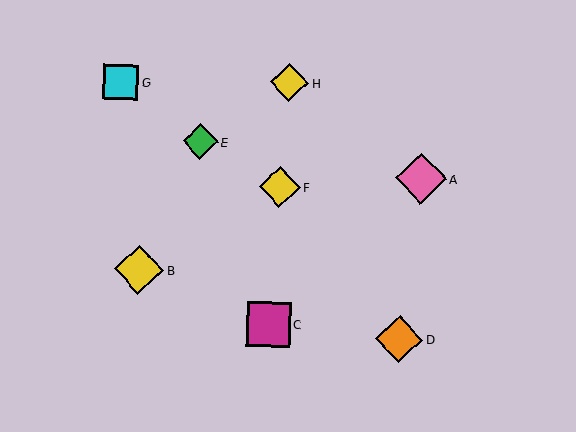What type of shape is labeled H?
Shape H is a yellow diamond.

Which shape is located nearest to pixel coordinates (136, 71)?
The cyan square (labeled G) at (121, 82) is nearest to that location.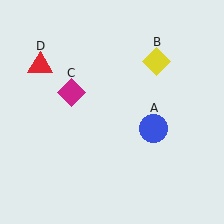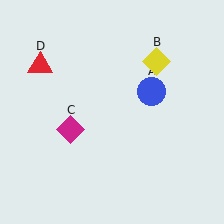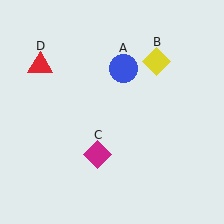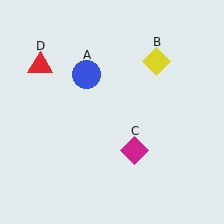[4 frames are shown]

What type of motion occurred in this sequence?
The blue circle (object A), magenta diamond (object C) rotated counterclockwise around the center of the scene.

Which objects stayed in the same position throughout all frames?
Yellow diamond (object B) and red triangle (object D) remained stationary.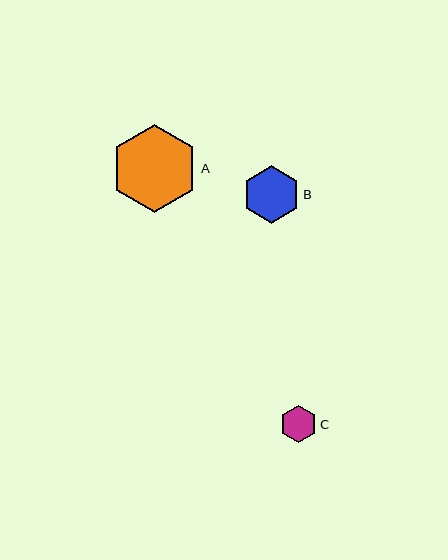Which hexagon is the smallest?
Hexagon C is the smallest with a size of approximately 37 pixels.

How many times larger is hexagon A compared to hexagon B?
Hexagon A is approximately 1.5 times the size of hexagon B.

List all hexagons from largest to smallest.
From largest to smallest: A, B, C.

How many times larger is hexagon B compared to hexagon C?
Hexagon B is approximately 1.6 times the size of hexagon C.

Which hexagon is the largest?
Hexagon A is the largest with a size of approximately 88 pixels.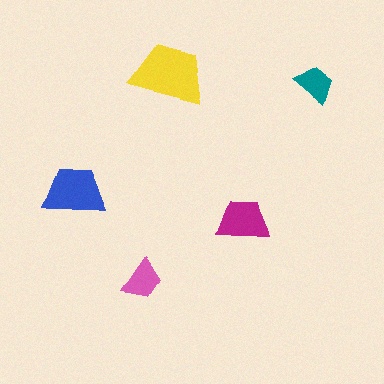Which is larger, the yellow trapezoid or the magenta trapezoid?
The yellow one.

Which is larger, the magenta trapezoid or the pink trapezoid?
The magenta one.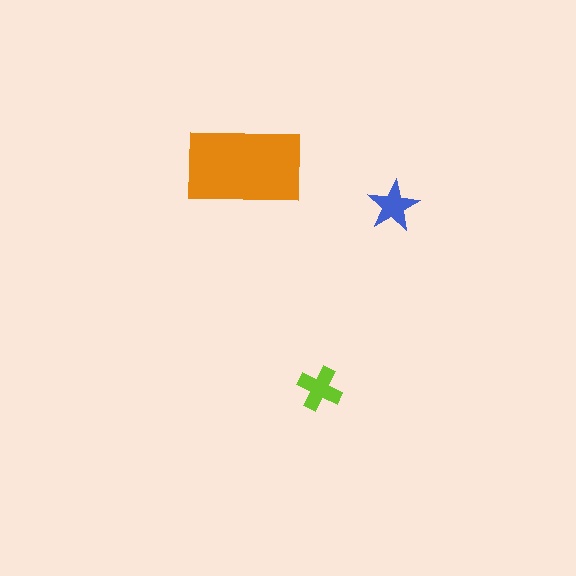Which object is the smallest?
The blue star.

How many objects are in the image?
There are 3 objects in the image.